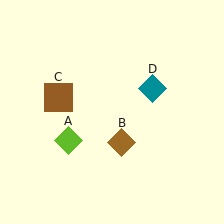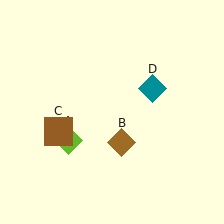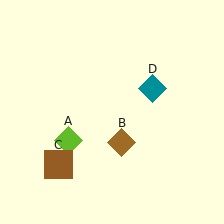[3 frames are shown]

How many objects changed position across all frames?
1 object changed position: brown square (object C).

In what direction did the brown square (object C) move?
The brown square (object C) moved down.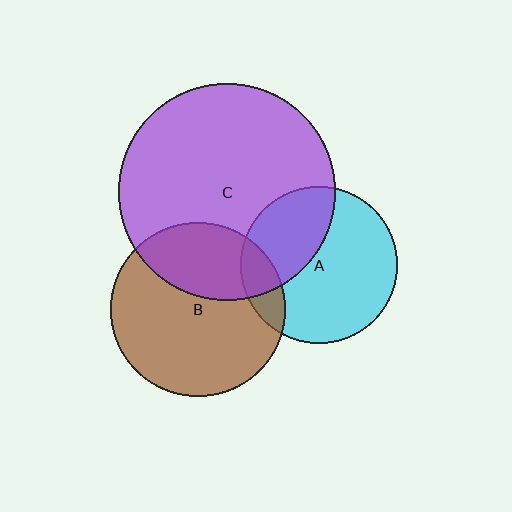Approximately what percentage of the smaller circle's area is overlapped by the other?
Approximately 35%.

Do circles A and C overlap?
Yes.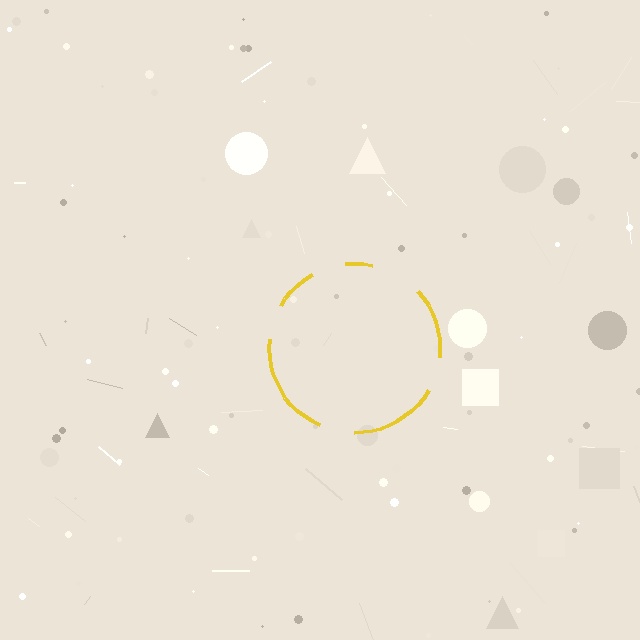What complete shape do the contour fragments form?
The contour fragments form a circle.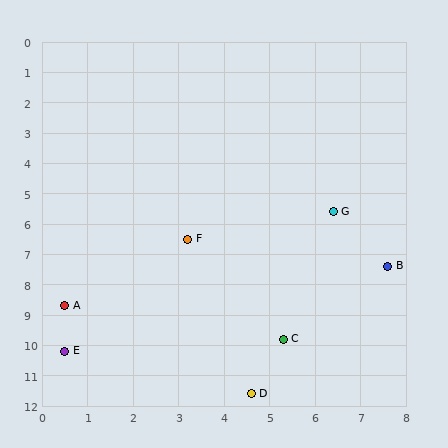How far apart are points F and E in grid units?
Points F and E are about 4.6 grid units apart.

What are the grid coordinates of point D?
Point D is at approximately (4.6, 11.6).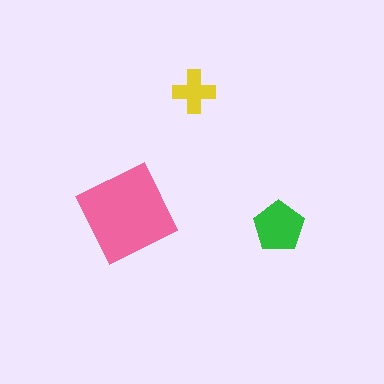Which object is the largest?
The pink square.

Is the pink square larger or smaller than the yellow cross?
Larger.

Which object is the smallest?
The yellow cross.